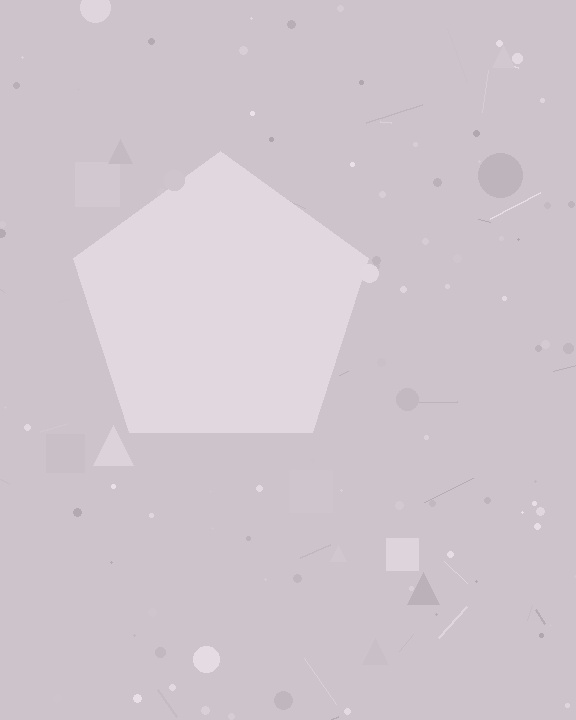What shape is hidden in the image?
A pentagon is hidden in the image.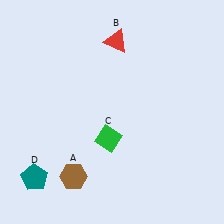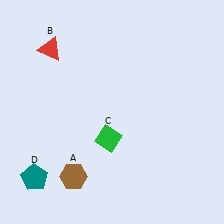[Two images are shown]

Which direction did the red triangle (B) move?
The red triangle (B) moved left.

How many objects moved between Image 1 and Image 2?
1 object moved between the two images.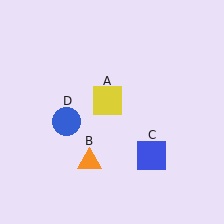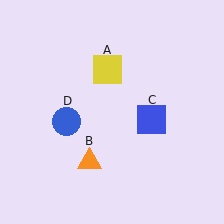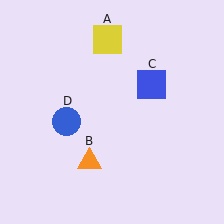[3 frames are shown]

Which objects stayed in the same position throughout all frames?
Orange triangle (object B) and blue circle (object D) remained stationary.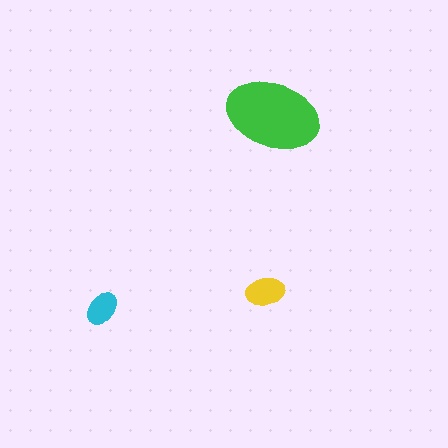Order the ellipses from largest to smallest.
the green one, the yellow one, the cyan one.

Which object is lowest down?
The cyan ellipse is bottommost.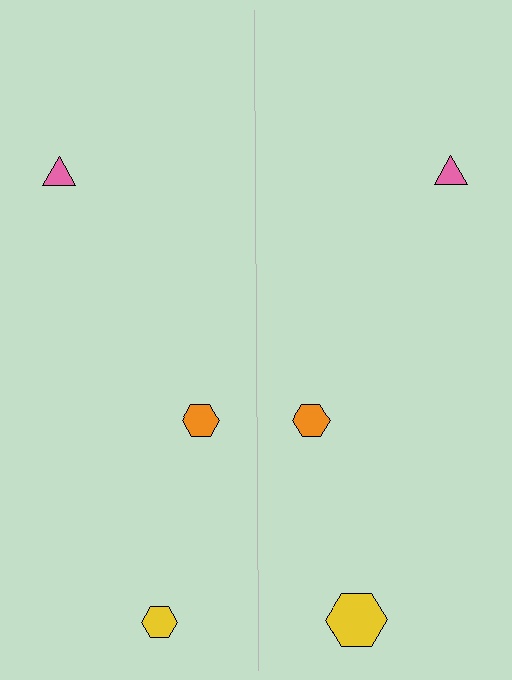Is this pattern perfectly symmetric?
No, the pattern is not perfectly symmetric. The yellow hexagon on the right side has a different size than its mirror counterpart.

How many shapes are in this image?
There are 6 shapes in this image.